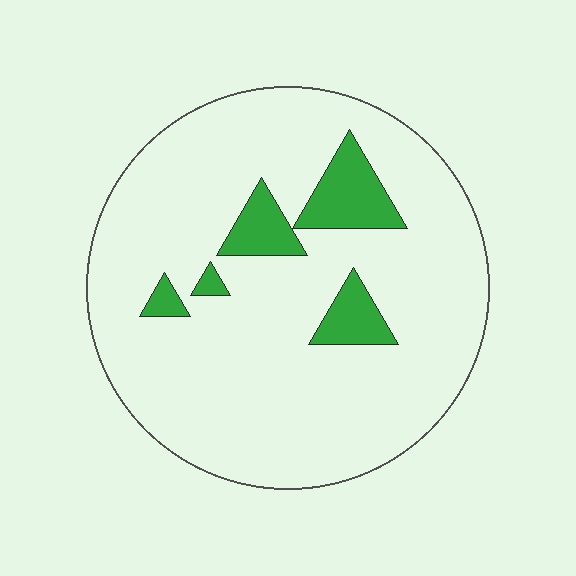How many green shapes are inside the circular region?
5.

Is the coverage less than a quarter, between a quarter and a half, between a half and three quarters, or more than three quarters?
Less than a quarter.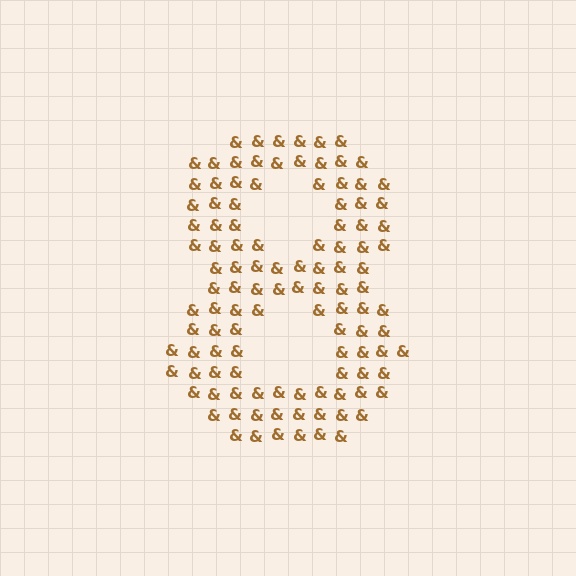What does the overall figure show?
The overall figure shows the digit 8.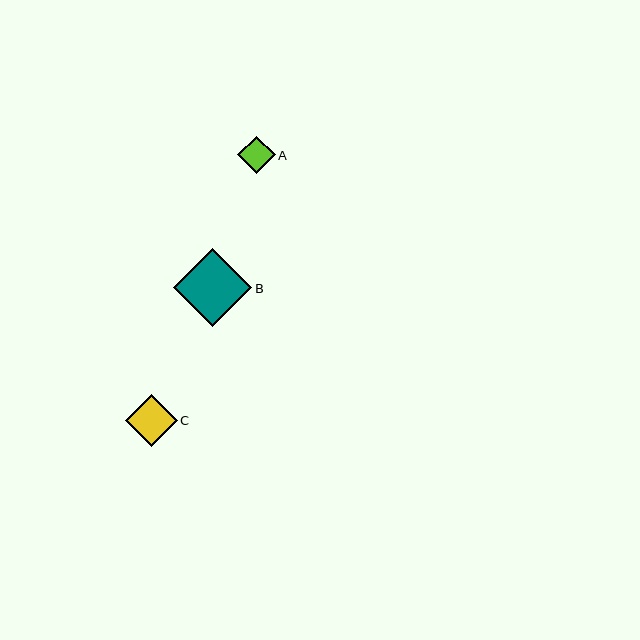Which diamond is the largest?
Diamond B is the largest with a size of approximately 79 pixels.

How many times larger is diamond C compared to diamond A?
Diamond C is approximately 1.4 times the size of diamond A.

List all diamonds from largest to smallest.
From largest to smallest: B, C, A.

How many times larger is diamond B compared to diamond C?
Diamond B is approximately 1.5 times the size of diamond C.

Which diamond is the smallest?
Diamond A is the smallest with a size of approximately 38 pixels.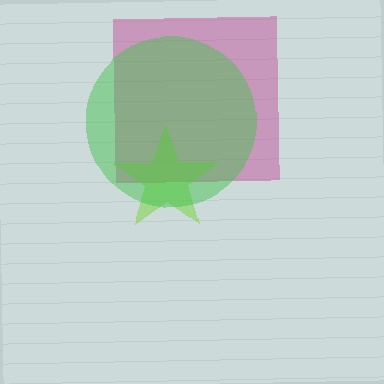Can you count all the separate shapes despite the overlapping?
Yes, there are 3 separate shapes.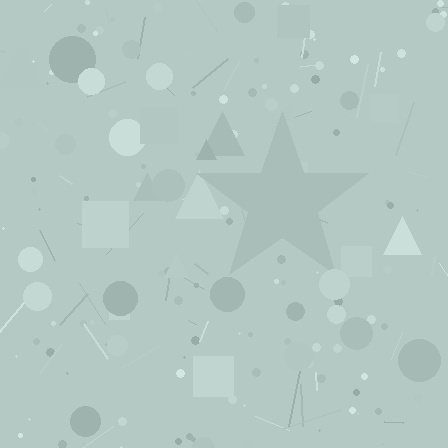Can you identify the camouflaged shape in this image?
The camouflaged shape is a star.